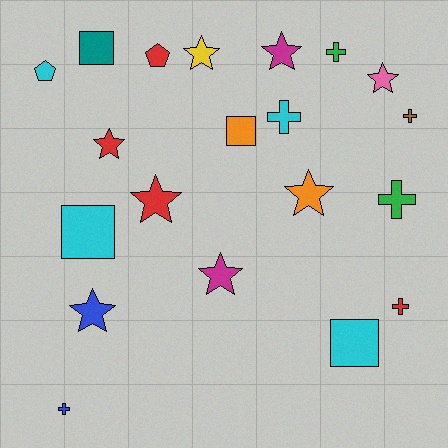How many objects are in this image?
There are 20 objects.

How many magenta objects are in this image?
There are 2 magenta objects.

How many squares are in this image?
There are 4 squares.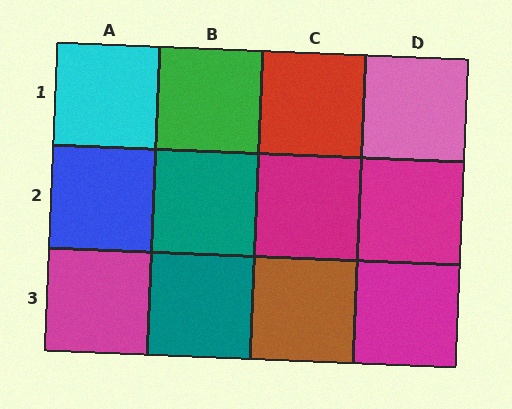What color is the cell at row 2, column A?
Blue.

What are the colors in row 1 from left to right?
Cyan, green, red, pink.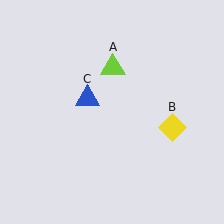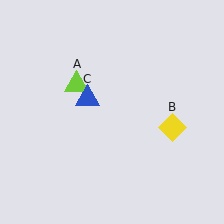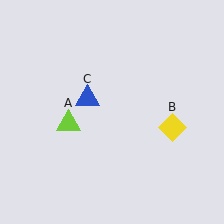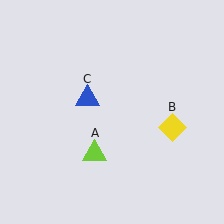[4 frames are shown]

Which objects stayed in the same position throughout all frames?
Yellow diamond (object B) and blue triangle (object C) remained stationary.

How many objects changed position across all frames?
1 object changed position: lime triangle (object A).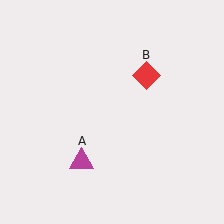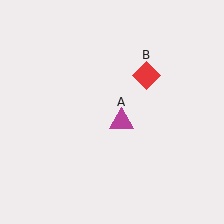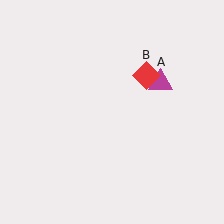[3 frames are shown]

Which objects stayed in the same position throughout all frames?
Red diamond (object B) remained stationary.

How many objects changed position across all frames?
1 object changed position: magenta triangle (object A).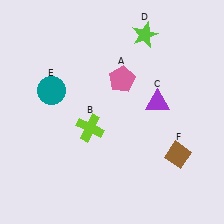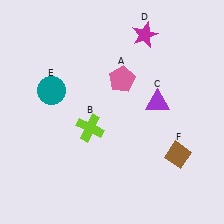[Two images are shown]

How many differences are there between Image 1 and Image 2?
There is 1 difference between the two images.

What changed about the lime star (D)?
In Image 1, D is lime. In Image 2, it changed to magenta.